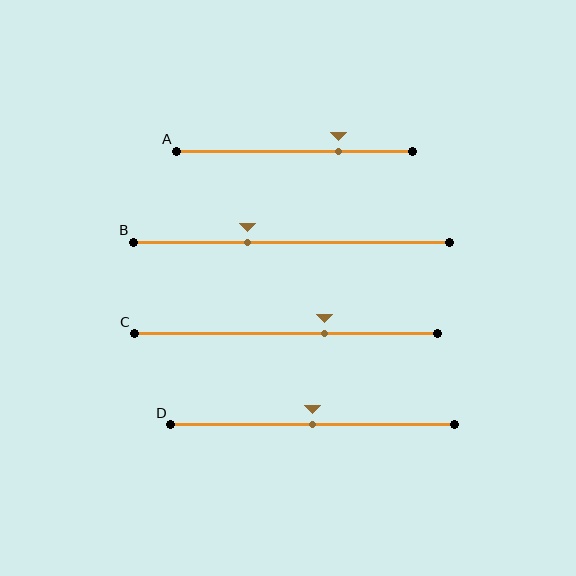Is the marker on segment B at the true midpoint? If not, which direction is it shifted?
No, the marker on segment B is shifted to the left by about 14% of the segment length.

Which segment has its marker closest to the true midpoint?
Segment D has its marker closest to the true midpoint.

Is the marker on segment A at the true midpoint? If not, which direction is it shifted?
No, the marker on segment A is shifted to the right by about 19% of the segment length.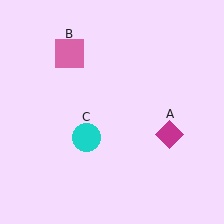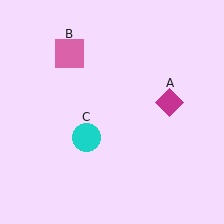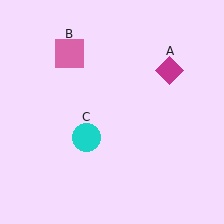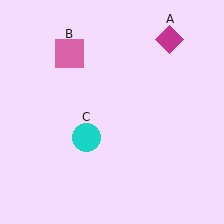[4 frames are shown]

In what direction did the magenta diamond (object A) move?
The magenta diamond (object A) moved up.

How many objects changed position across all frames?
1 object changed position: magenta diamond (object A).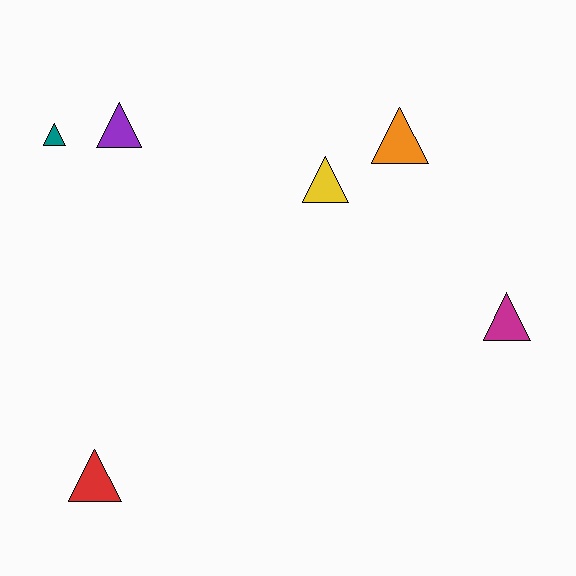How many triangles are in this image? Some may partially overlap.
There are 6 triangles.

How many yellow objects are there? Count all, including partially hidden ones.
There is 1 yellow object.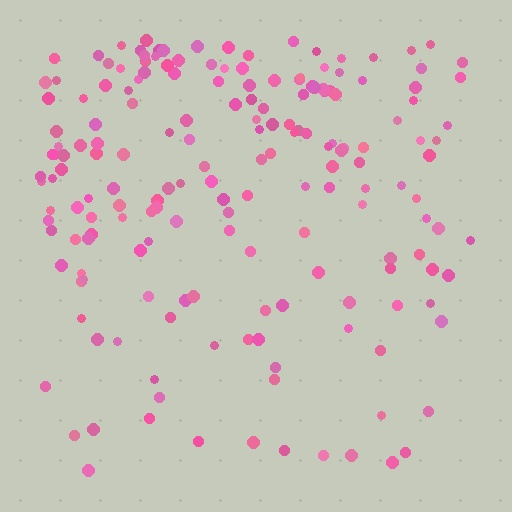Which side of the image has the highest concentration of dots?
The top.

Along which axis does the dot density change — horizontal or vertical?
Vertical.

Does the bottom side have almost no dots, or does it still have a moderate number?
Still a moderate number, just noticeably fewer than the top.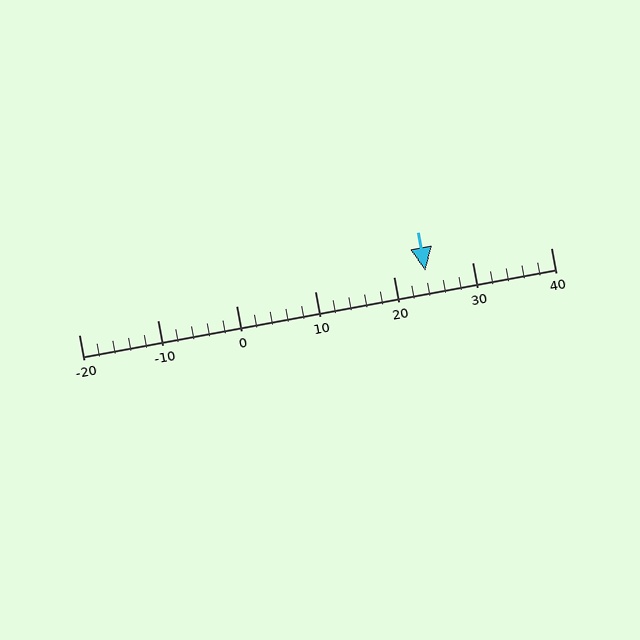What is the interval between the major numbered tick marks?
The major tick marks are spaced 10 units apart.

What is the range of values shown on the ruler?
The ruler shows values from -20 to 40.